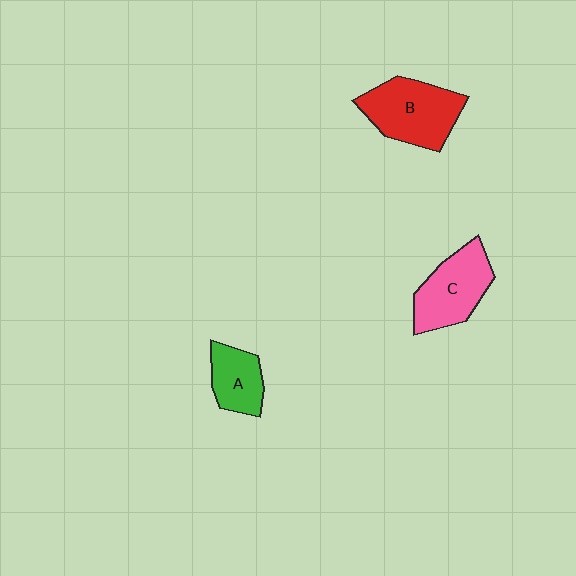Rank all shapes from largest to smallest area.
From largest to smallest: B (red), C (pink), A (green).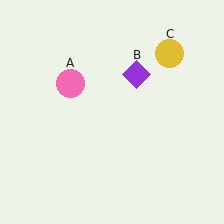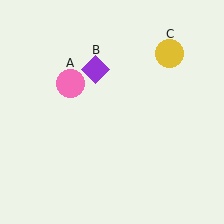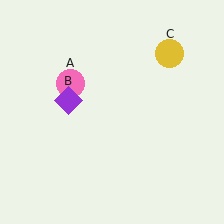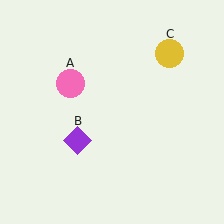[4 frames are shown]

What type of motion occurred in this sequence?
The purple diamond (object B) rotated counterclockwise around the center of the scene.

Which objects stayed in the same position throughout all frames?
Pink circle (object A) and yellow circle (object C) remained stationary.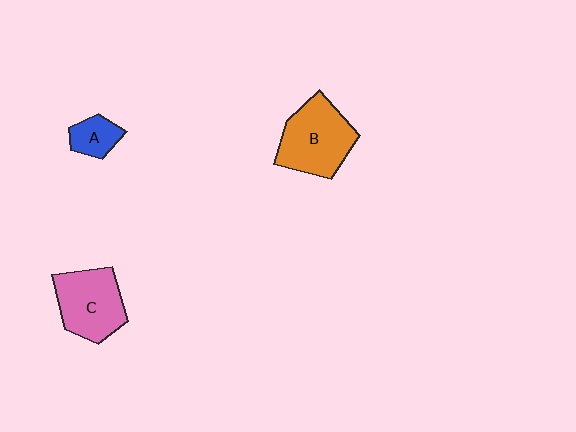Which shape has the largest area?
Shape B (orange).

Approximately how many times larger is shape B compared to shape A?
Approximately 2.7 times.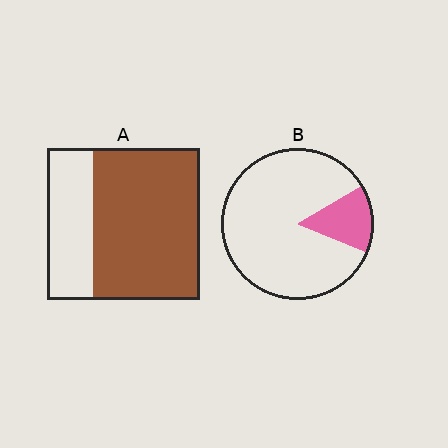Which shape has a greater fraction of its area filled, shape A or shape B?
Shape A.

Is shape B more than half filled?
No.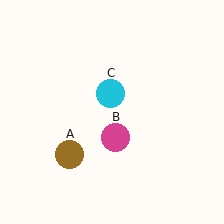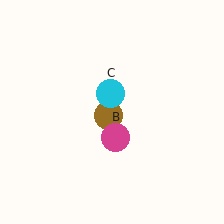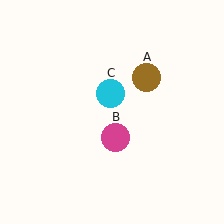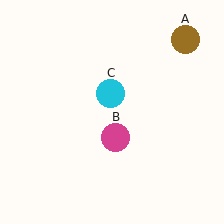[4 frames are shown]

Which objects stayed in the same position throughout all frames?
Magenta circle (object B) and cyan circle (object C) remained stationary.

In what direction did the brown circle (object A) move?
The brown circle (object A) moved up and to the right.